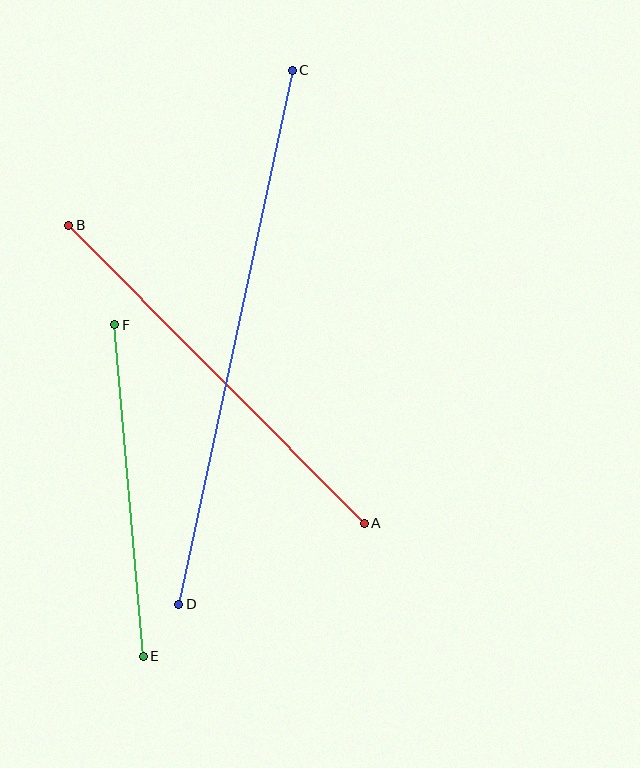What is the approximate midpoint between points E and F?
The midpoint is at approximately (129, 491) pixels.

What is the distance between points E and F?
The distance is approximately 333 pixels.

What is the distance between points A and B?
The distance is approximately 419 pixels.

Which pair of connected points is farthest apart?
Points C and D are farthest apart.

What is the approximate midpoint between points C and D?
The midpoint is at approximately (236, 337) pixels.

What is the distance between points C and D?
The distance is approximately 546 pixels.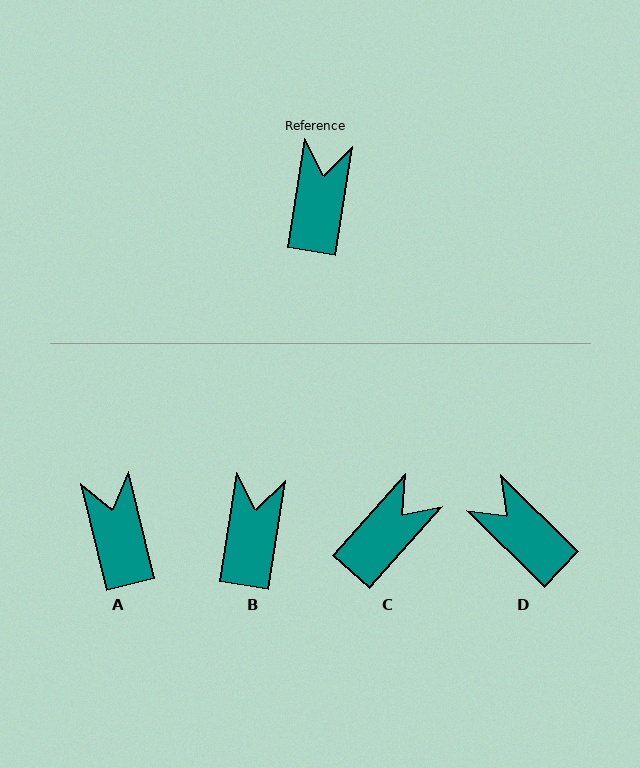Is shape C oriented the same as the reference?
No, it is off by about 33 degrees.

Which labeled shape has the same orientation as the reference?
B.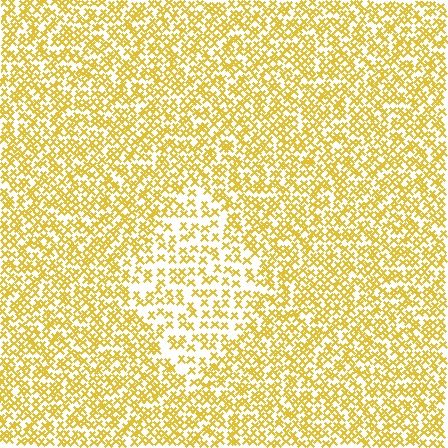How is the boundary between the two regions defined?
The boundary is defined by a change in element density (approximately 1.9x ratio). All elements are the same color, size, and shape.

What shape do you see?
I see a diamond.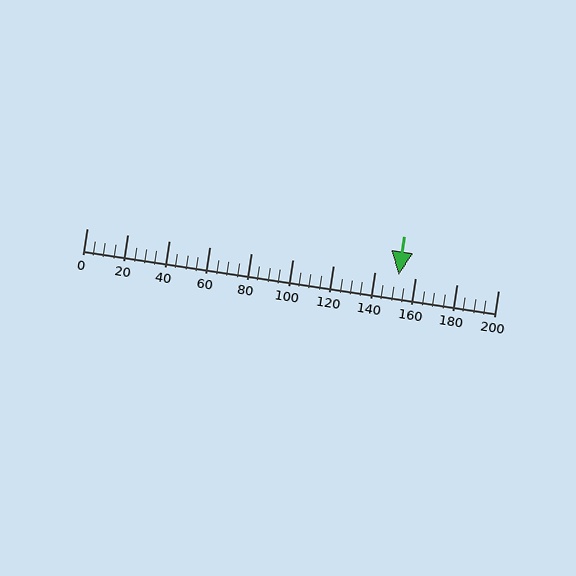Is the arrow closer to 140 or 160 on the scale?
The arrow is closer to 160.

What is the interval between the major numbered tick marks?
The major tick marks are spaced 20 units apart.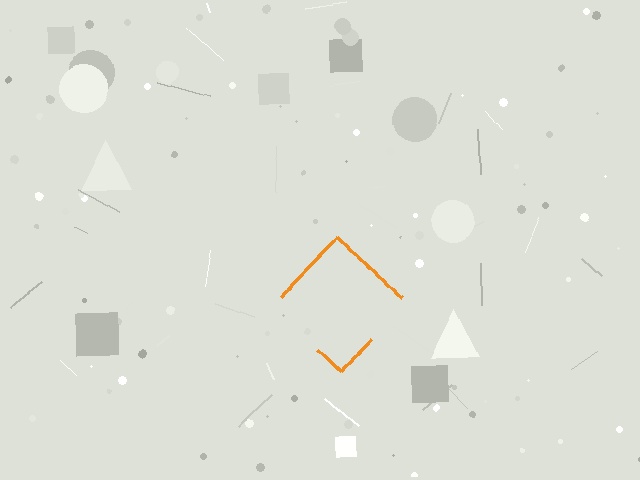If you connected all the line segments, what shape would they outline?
They would outline a diamond.